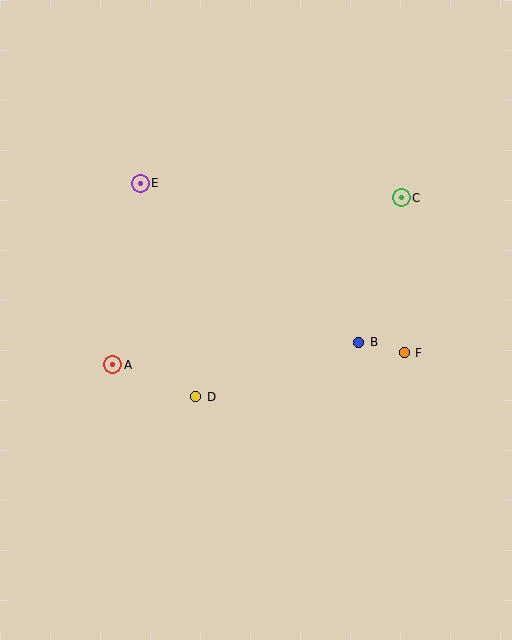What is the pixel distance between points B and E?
The distance between B and E is 270 pixels.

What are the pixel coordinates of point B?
Point B is at (359, 342).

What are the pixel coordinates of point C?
Point C is at (401, 198).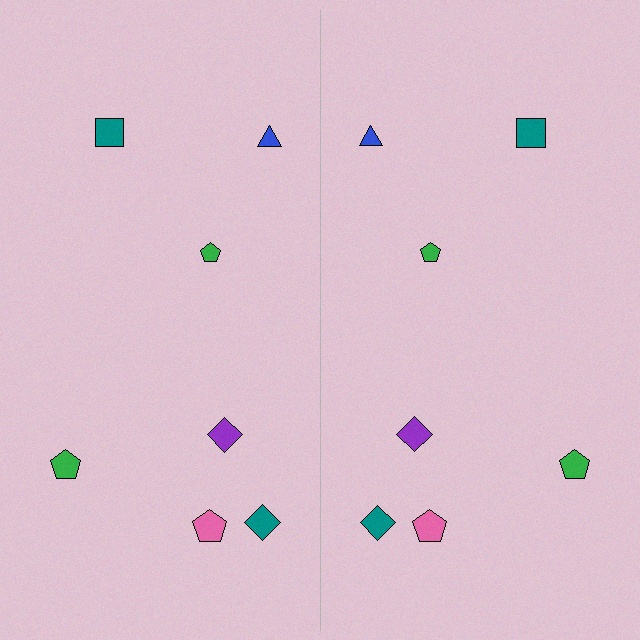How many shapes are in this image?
There are 14 shapes in this image.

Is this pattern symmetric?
Yes, this pattern has bilateral (reflection) symmetry.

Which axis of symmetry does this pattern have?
The pattern has a vertical axis of symmetry running through the center of the image.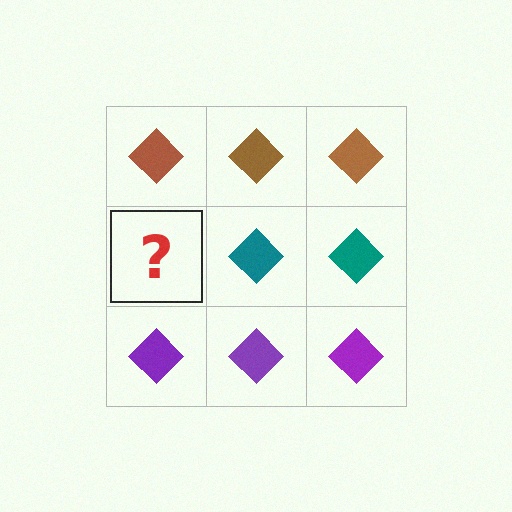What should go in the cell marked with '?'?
The missing cell should contain a teal diamond.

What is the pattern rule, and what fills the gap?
The rule is that each row has a consistent color. The gap should be filled with a teal diamond.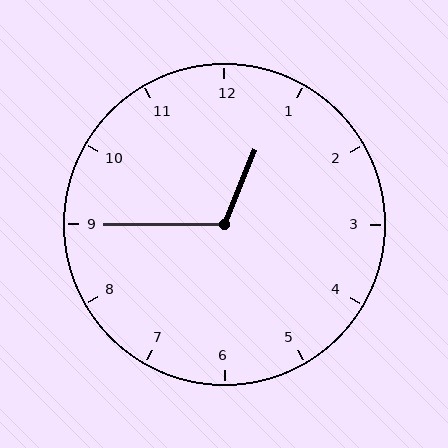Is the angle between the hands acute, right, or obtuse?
It is obtuse.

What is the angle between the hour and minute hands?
Approximately 112 degrees.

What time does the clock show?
12:45.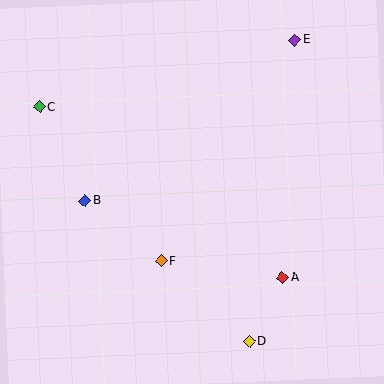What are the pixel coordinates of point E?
Point E is at (295, 40).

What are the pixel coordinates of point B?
Point B is at (85, 201).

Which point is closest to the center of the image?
Point F at (161, 261) is closest to the center.